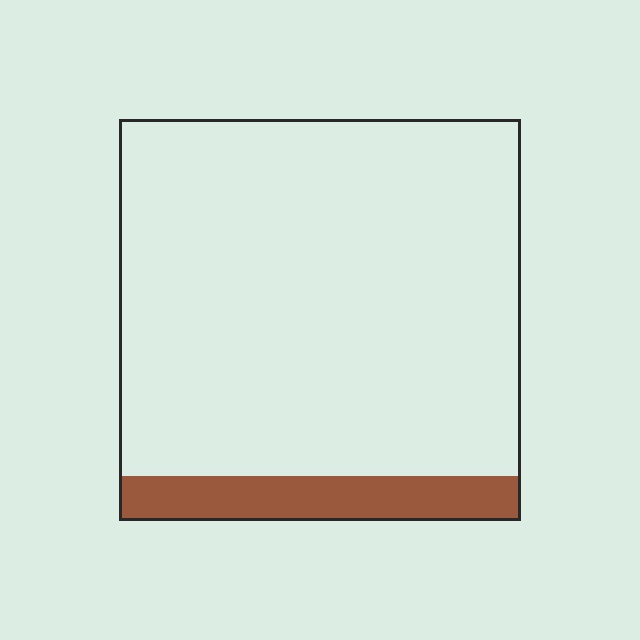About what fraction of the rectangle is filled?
About one tenth (1/10).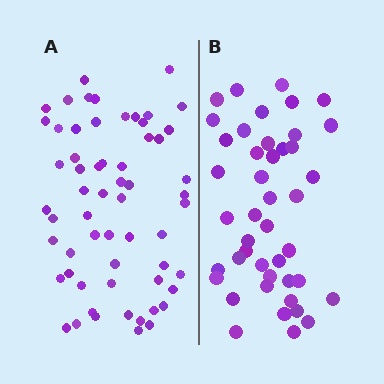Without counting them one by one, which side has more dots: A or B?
Region A (the left region) has more dots.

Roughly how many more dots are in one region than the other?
Region A has approximately 15 more dots than region B.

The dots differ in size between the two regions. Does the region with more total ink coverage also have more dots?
No. Region B has more total ink coverage because its dots are larger, but region A actually contains more individual dots. Total area can be misleading — the number of items is what matters here.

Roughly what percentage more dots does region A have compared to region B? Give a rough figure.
About 35% more.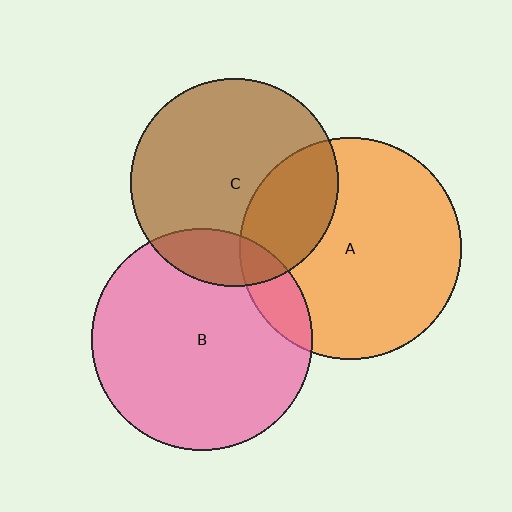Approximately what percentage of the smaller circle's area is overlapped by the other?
Approximately 10%.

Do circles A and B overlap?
Yes.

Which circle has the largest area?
Circle A (orange).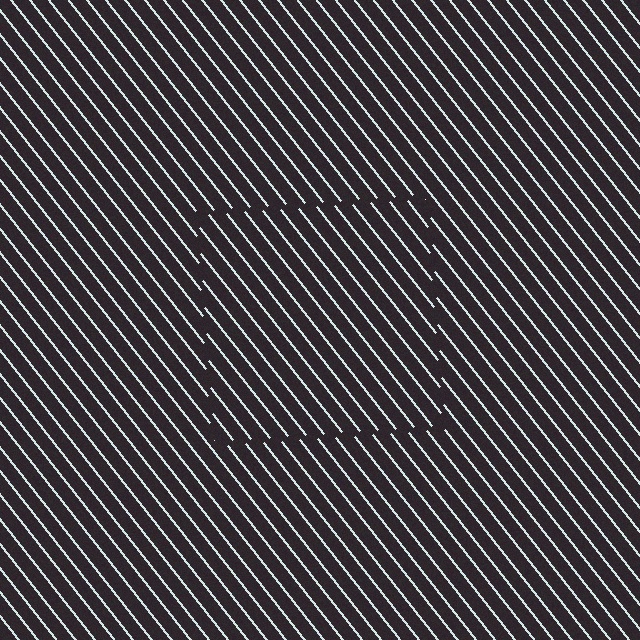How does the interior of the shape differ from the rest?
The interior of the shape contains the same grating, shifted by half a period — the contour is defined by the phase discontinuity where line-ends from the inner and outer gratings abut.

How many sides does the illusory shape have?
4 sides — the line-ends trace a square.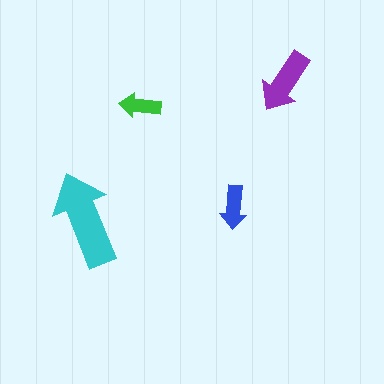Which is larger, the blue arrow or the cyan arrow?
The cyan one.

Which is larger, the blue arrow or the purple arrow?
The purple one.